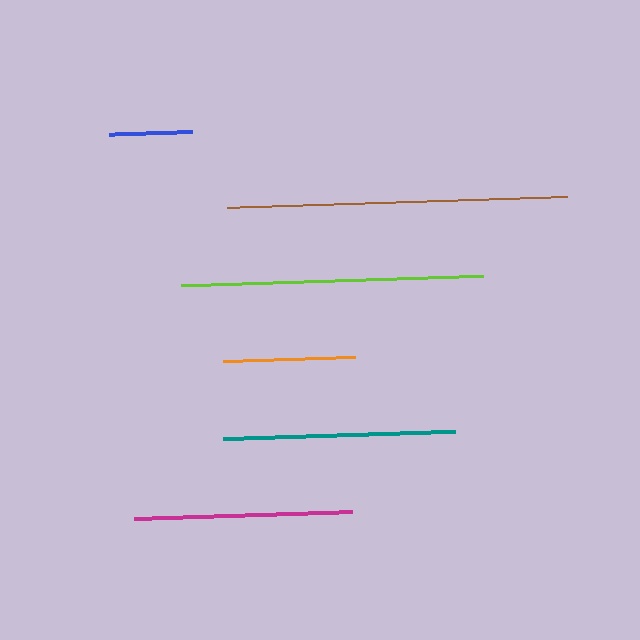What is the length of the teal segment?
The teal segment is approximately 232 pixels long.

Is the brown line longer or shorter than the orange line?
The brown line is longer than the orange line.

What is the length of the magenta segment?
The magenta segment is approximately 218 pixels long.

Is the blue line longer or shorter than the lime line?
The lime line is longer than the blue line.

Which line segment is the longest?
The brown line is the longest at approximately 341 pixels.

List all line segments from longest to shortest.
From longest to shortest: brown, lime, teal, magenta, orange, blue.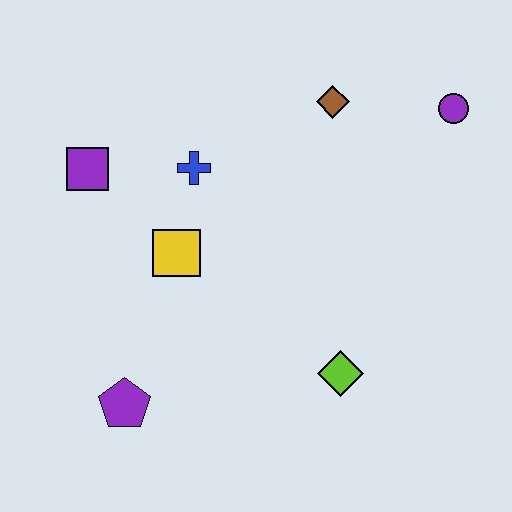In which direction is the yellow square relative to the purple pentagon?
The yellow square is above the purple pentagon.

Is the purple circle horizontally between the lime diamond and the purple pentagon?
No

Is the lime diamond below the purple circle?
Yes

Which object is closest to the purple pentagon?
The yellow square is closest to the purple pentagon.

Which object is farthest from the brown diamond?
The purple pentagon is farthest from the brown diamond.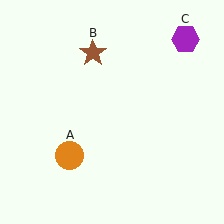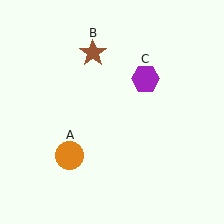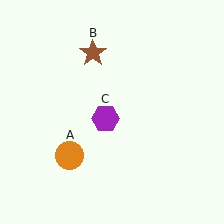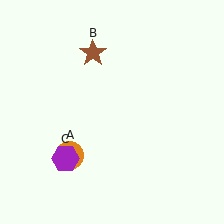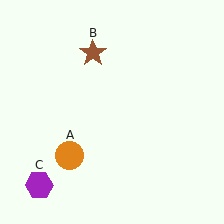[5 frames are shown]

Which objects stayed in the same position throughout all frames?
Orange circle (object A) and brown star (object B) remained stationary.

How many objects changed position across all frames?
1 object changed position: purple hexagon (object C).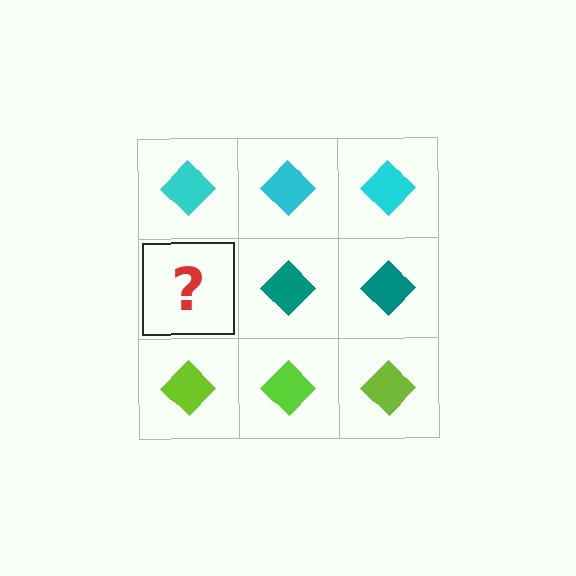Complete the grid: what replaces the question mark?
The question mark should be replaced with a teal diamond.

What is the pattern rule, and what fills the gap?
The rule is that each row has a consistent color. The gap should be filled with a teal diamond.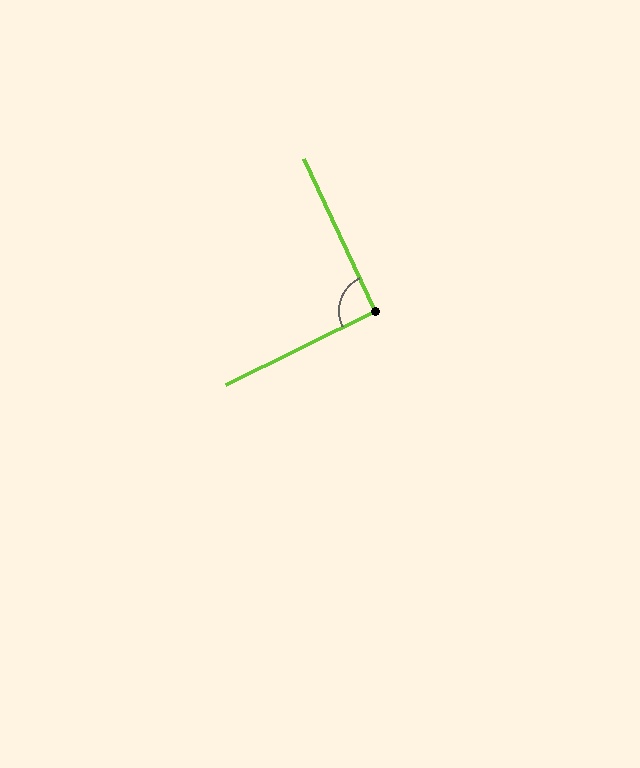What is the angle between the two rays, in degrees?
Approximately 91 degrees.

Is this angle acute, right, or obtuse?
It is approximately a right angle.